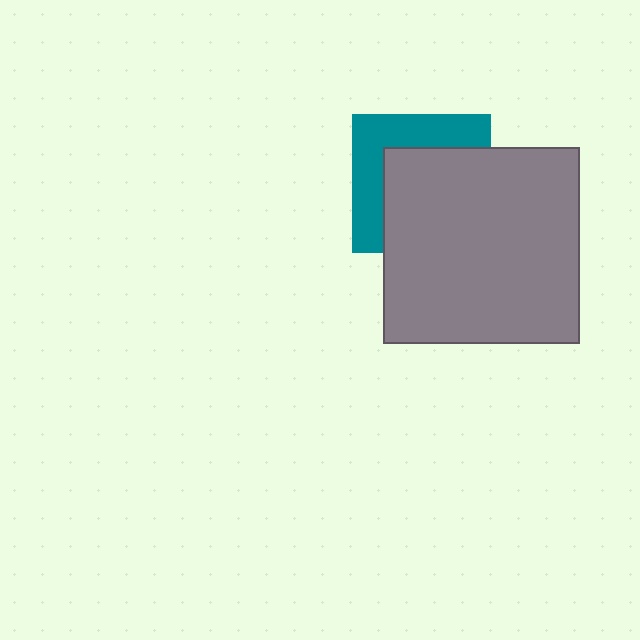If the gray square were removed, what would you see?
You would see the complete teal square.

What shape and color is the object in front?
The object in front is a gray square.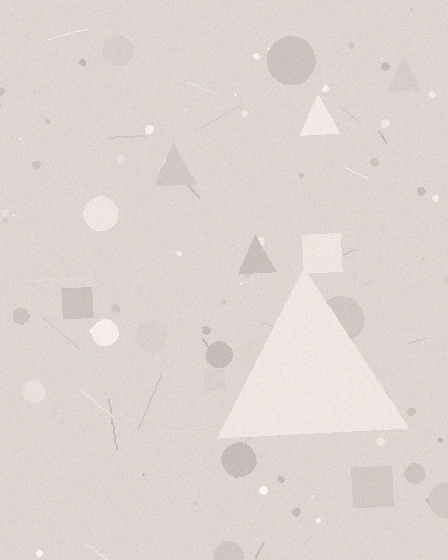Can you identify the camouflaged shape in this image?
The camouflaged shape is a triangle.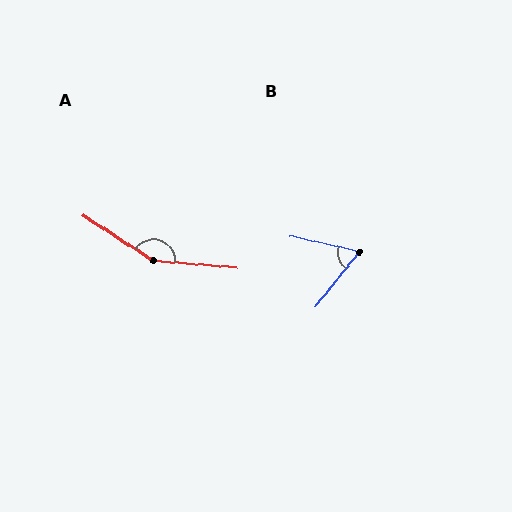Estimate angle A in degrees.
Approximately 152 degrees.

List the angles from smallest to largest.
B (65°), A (152°).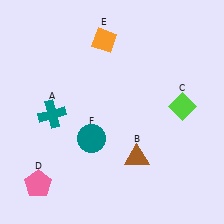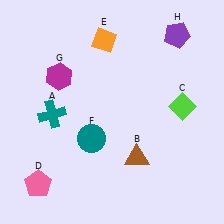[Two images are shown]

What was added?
A magenta hexagon (G), a purple pentagon (H) were added in Image 2.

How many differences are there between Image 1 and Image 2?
There are 2 differences between the two images.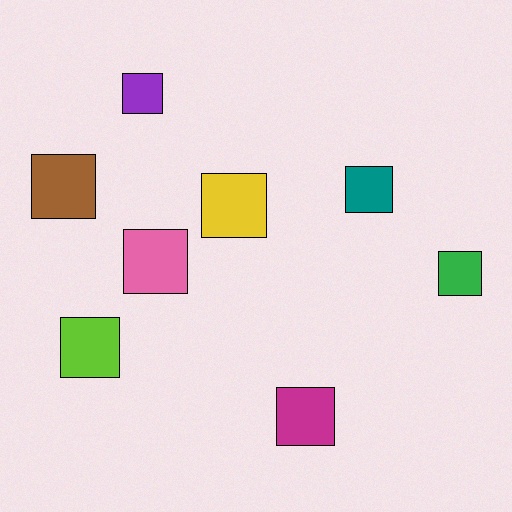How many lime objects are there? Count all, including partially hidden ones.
There is 1 lime object.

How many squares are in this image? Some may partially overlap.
There are 8 squares.